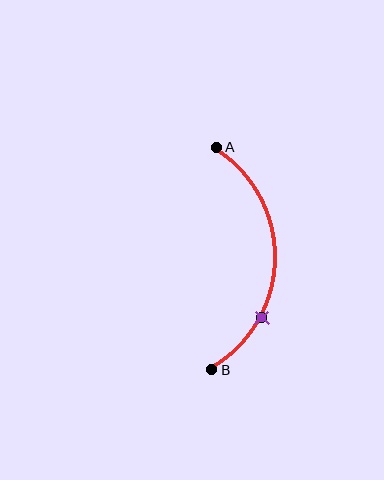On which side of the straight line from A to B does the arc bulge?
The arc bulges to the right of the straight line connecting A and B.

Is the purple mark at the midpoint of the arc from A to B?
No. The purple mark lies on the arc but is closer to endpoint B. The arc midpoint would be at the point on the curve equidistant along the arc from both A and B.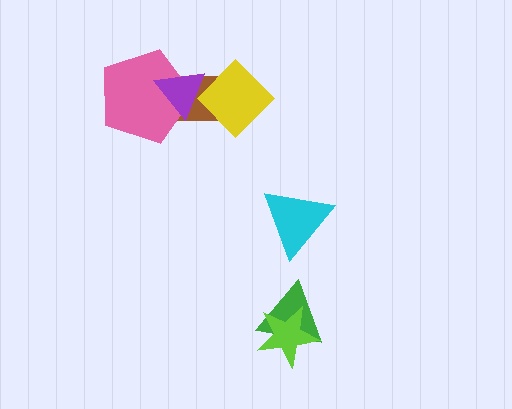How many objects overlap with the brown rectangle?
3 objects overlap with the brown rectangle.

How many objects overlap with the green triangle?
1 object overlaps with the green triangle.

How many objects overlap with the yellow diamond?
2 objects overlap with the yellow diamond.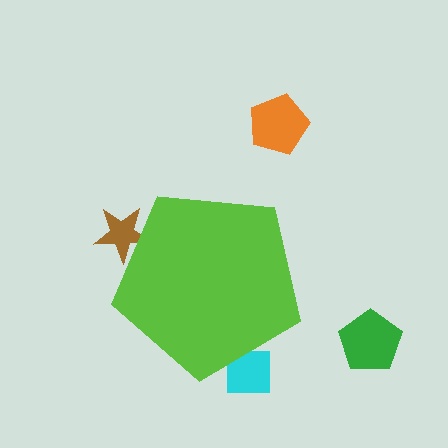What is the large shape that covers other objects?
A lime pentagon.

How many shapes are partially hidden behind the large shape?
2 shapes are partially hidden.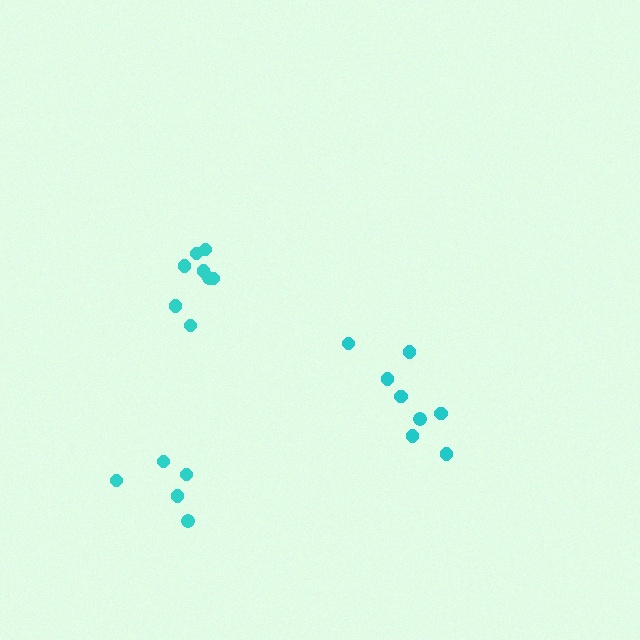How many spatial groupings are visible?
There are 3 spatial groupings.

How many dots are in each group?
Group 1: 8 dots, Group 2: 8 dots, Group 3: 5 dots (21 total).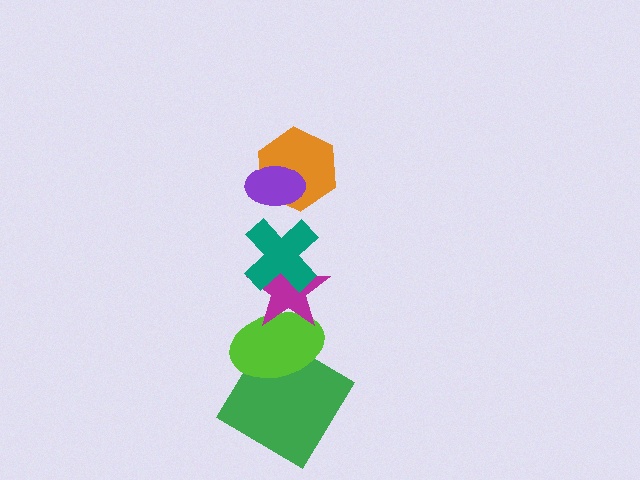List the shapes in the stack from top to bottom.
From top to bottom: the purple ellipse, the orange hexagon, the teal cross, the magenta star, the lime ellipse, the green diamond.